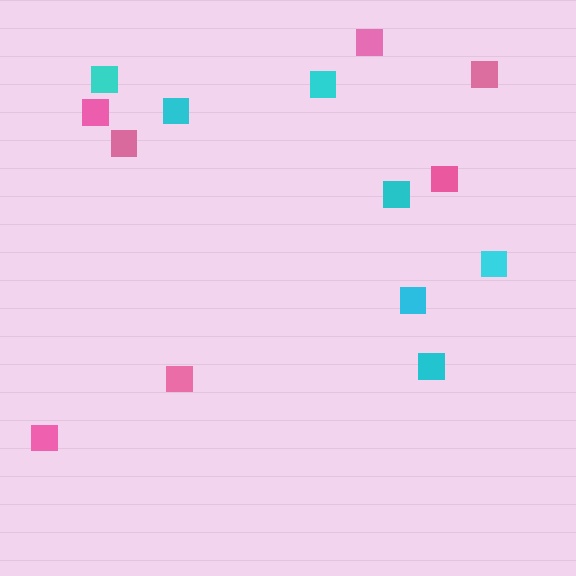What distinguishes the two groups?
There are 2 groups: one group of pink squares (7) and one group of cyan squares (7).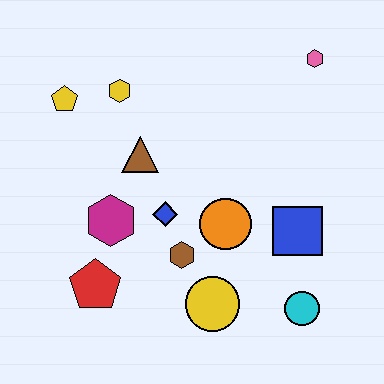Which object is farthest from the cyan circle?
The yellow pentagon is farthest from the cyan circle.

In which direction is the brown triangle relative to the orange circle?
The brown triangle is to the left of the orange circle.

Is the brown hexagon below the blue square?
Yes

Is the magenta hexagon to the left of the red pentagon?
No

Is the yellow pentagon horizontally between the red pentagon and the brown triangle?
No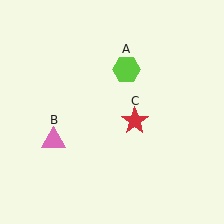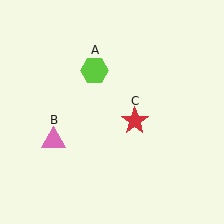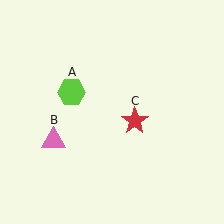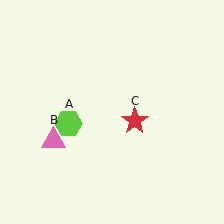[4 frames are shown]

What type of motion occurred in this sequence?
The lime hexagon (object A) rotated counterclockwise around the center of the scene.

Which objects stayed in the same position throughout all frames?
Pink triangle (object B) and red star (object C) remained stationary.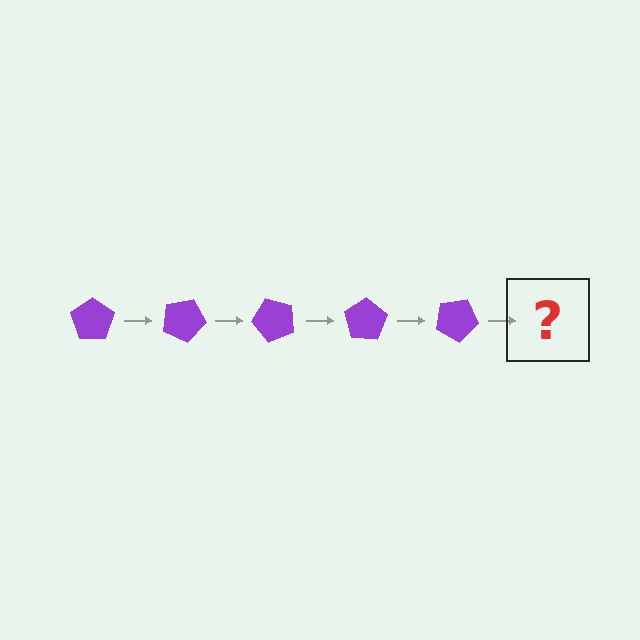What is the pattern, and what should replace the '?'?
The pattern is that the pentagon rotates 25 degrees each step. The '?' should be a purple pentagon rotated 125 degrees.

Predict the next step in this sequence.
The next step is a purple pentagon rotated 125 degrees.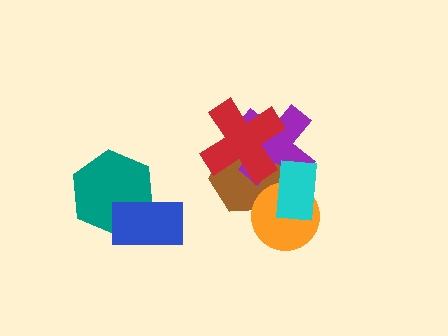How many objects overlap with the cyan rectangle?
3 objects overlap with the cyan rectangle.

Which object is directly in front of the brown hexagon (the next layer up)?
The orange circle is directly in front of the brown hexagon.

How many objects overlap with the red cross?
2 objects overlap with the red cross.